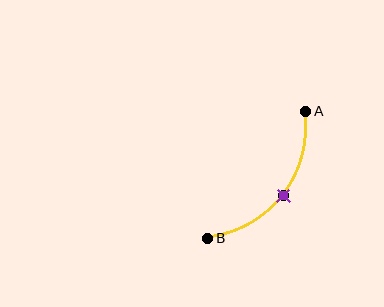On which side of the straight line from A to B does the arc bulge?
The arc bulges below and to the right of the straight line connecting A and B.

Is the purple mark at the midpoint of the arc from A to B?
Yes. The purple mark lies on the arc at equal arc-length from both A and B — it is the arc midpoint.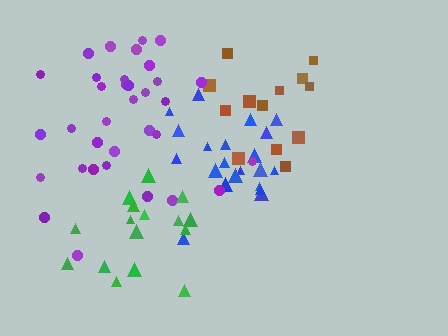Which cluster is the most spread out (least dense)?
Brown.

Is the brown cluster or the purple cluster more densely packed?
Purple.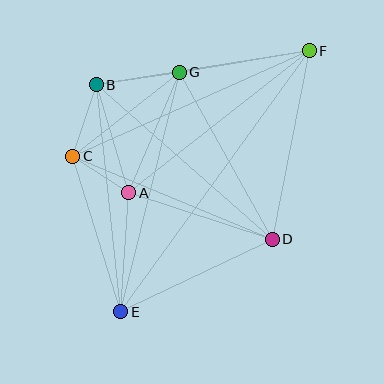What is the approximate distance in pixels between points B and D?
The distance between B and D is approximately 234 pixels.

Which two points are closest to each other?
Points A and C are closest to each other.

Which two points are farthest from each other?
Points E and F are farthest from each other.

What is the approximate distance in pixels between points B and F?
The distance between B and F is approximately 215 pixels.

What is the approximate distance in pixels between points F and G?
The distance between F and G is approximately 132 pixels.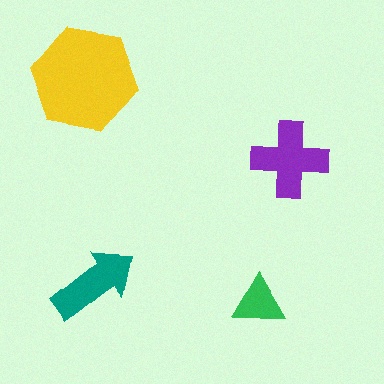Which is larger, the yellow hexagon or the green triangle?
The yellow hexagon.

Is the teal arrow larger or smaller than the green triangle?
Larger.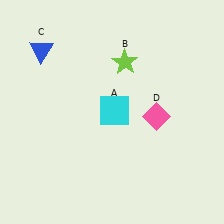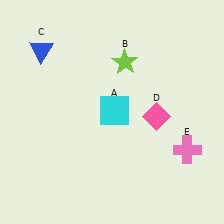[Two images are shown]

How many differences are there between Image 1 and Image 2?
There is 1 difference between the two images.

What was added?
A pink cross (E) was added in Image 2.